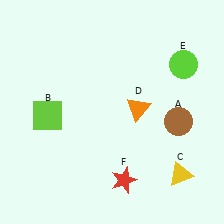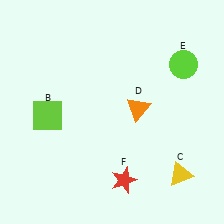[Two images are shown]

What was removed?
The brown circle (A) was removed in Image 2.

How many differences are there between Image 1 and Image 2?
There is 1 difference between the two images.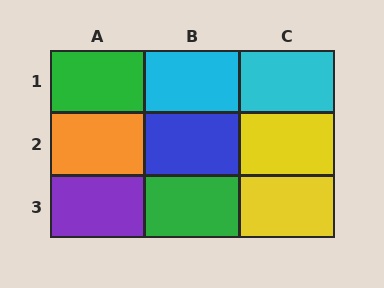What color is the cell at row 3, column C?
Yellow.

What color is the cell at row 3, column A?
Purple.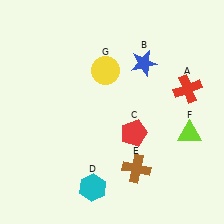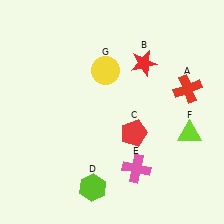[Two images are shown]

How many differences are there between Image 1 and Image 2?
There are 3 differences between the two images.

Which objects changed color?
B changed from blue to red. D changed from cyan to lime. E changed from brown to pink.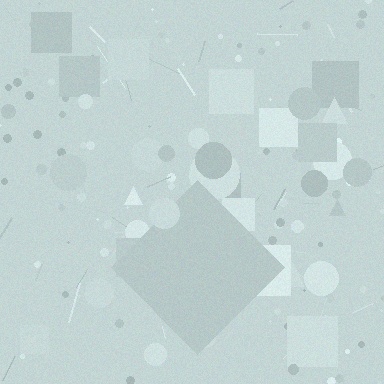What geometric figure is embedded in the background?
A diamond is embedded in the background.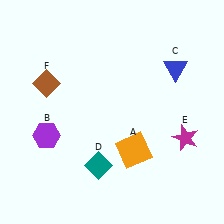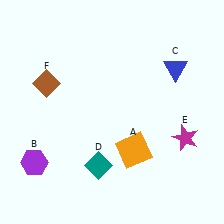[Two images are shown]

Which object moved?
The purple hexagon (B) moved down.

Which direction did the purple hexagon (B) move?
The purple hexagon (B) moved down.